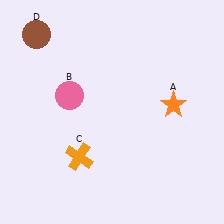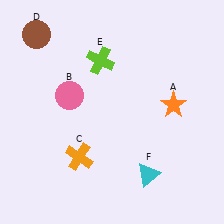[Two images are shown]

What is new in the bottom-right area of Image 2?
A cyan triangle (F) was added in the bottom-right area of Image 2.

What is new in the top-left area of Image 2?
A lime cross (E) was added in the top-left area of Image 2.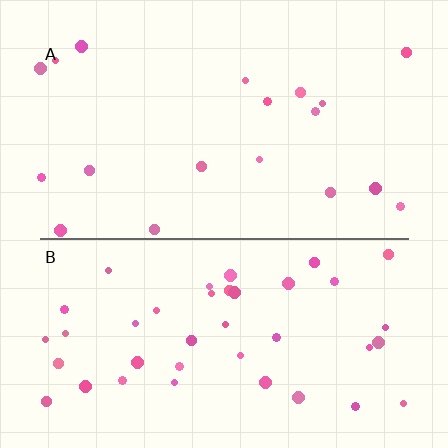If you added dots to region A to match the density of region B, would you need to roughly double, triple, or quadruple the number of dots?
Approximately double.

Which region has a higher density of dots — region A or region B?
B (the bottom).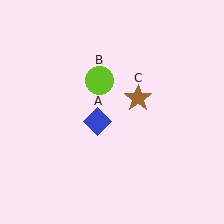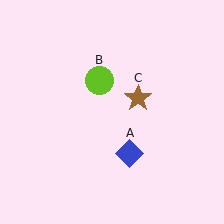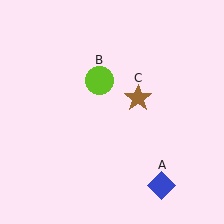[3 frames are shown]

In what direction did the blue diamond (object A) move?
The blue diamond (object A) moved down and to the right.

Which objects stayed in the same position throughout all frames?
Lime circle (object B) and brown star (object C) remained stationary.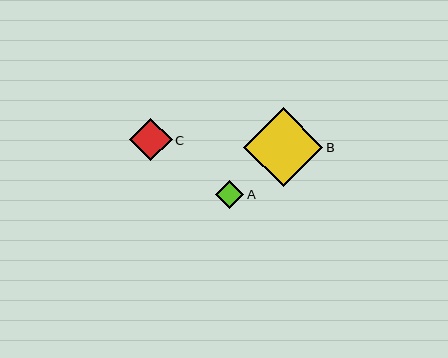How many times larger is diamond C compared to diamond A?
Diamond C is approximately 1.5 times the size of diamond A.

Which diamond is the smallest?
Diamond A is the smallest with a size of approximately 28 pixels.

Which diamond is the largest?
Diamond B is the largest with a size of approximately 79 pixels.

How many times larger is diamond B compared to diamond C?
Diamond B is approximately 1.9 times the size of diamond C.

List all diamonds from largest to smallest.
From largest to smallest: B, C, A.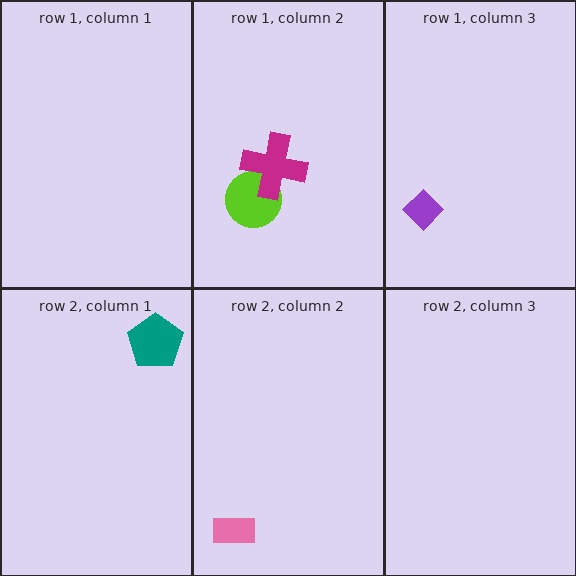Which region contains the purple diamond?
The row 1, column 3 region.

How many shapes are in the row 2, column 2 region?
1.